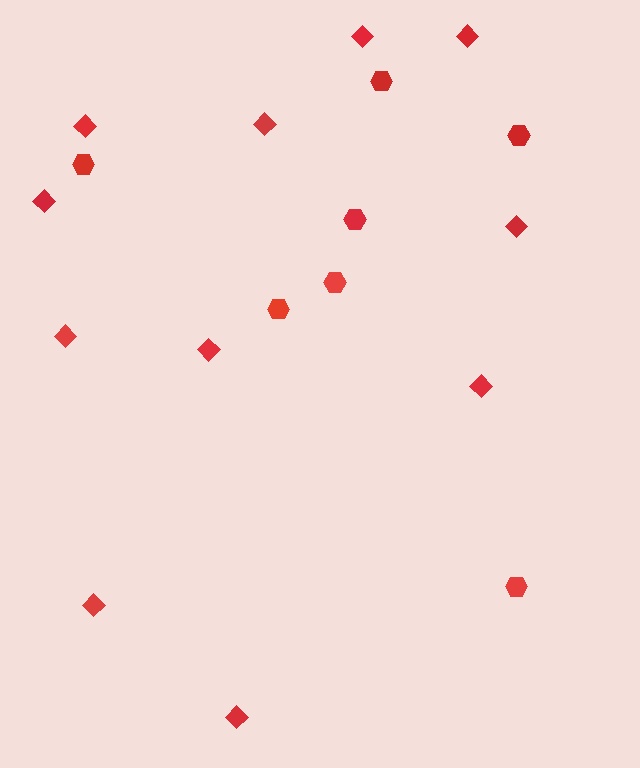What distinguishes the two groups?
There are 2 groups: one group of hexagons (7) and one group of diamonds (11).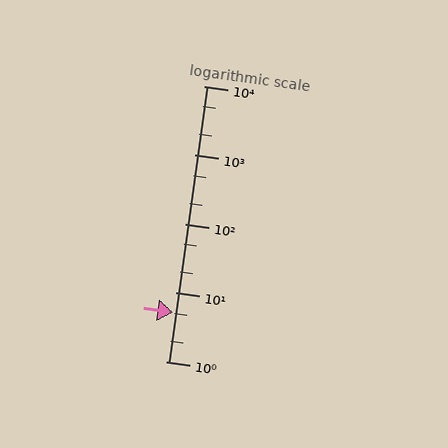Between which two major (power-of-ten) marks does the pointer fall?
The pointer is between 1 and 10.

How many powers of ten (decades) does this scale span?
The scale spans 4 decades, from 1 to 10000.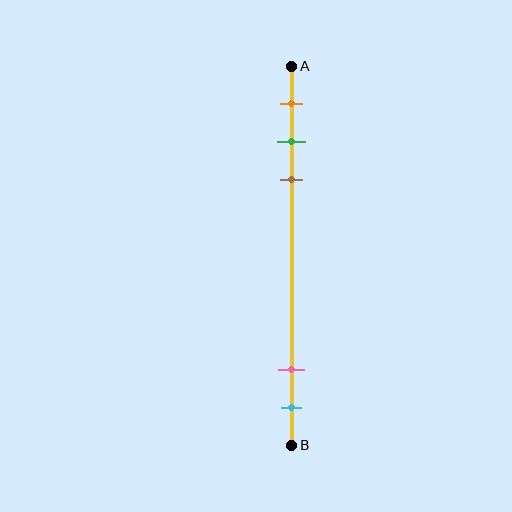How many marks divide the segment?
There are 5 marks dividing the segment.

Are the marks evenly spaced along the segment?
No, the marks are not evenly spaced.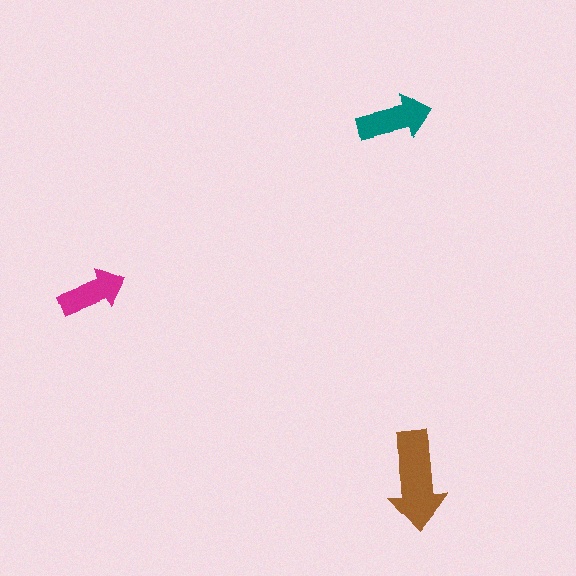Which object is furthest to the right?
The brown arrow is rightmost.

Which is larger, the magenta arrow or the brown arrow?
The brown one.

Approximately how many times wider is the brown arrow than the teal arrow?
About 1.5 times wider.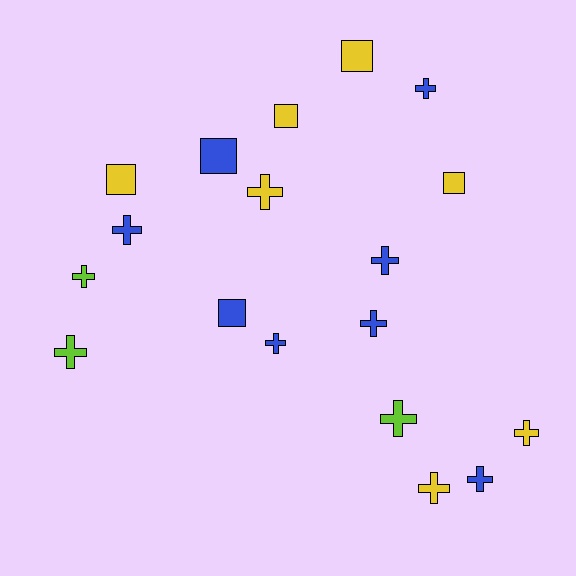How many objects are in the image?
There are 18 objects.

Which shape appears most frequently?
Cross, with 12 objects.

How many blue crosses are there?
There are 6 blue crosses.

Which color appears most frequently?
Blue, with 8 objects.